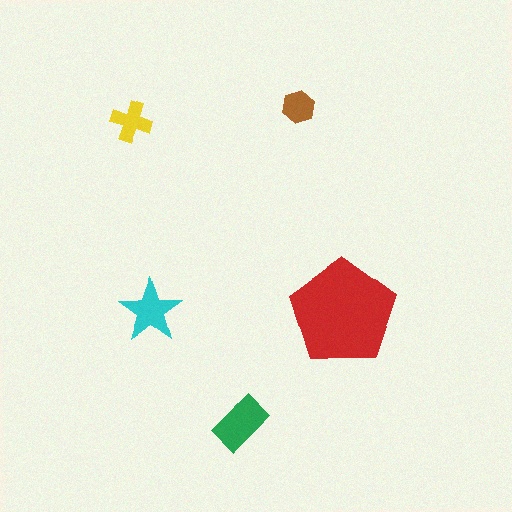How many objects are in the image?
There are 5 objects in the image.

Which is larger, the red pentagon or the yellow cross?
The red pentagon.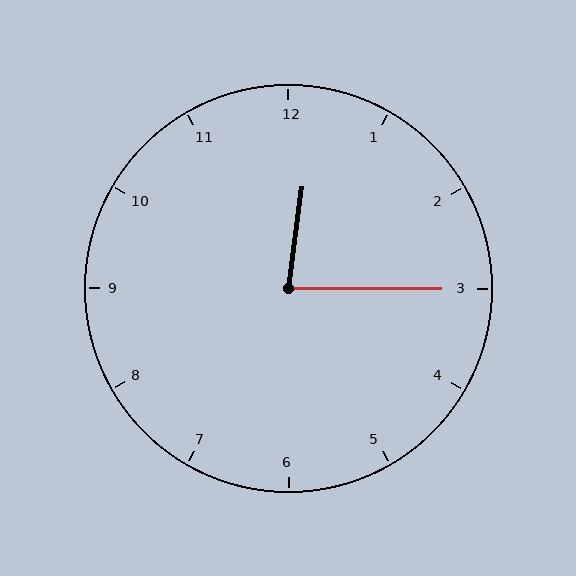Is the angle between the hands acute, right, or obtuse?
It is acute.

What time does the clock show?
12:15.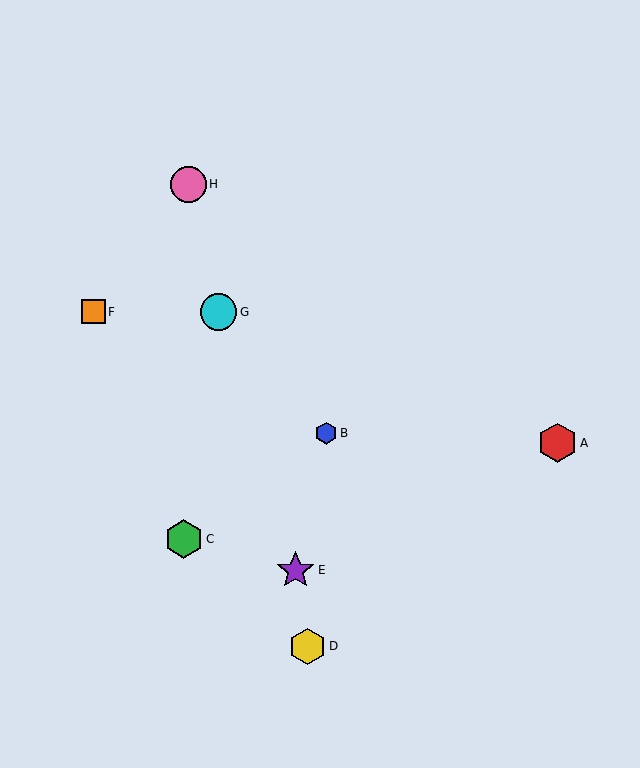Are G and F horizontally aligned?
Yes, both are at y≈312.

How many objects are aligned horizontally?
2 objects (F, G) are aligned horizontally.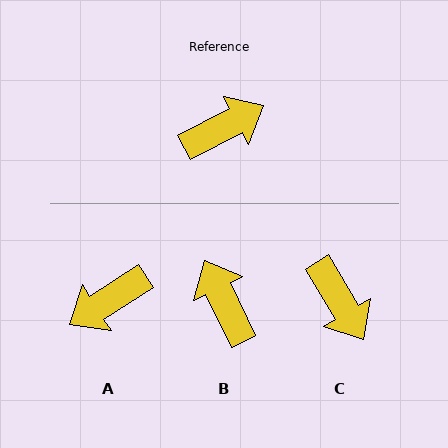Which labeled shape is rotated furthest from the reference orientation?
A, about 175 degrees away.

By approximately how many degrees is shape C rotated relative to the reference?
Approximately 86 degrees clockwise.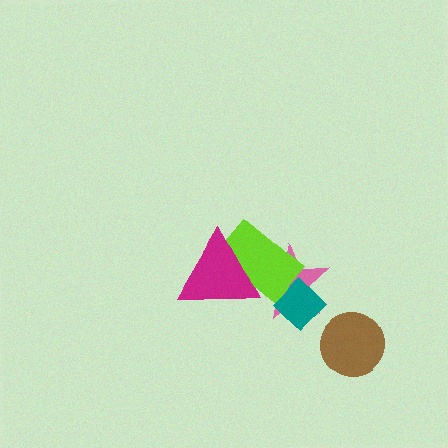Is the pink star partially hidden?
Yes, it is partially covered by another shape.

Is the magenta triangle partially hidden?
No, no other shape covers it.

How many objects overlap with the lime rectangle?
2 objects overlap with the lime rectangle.